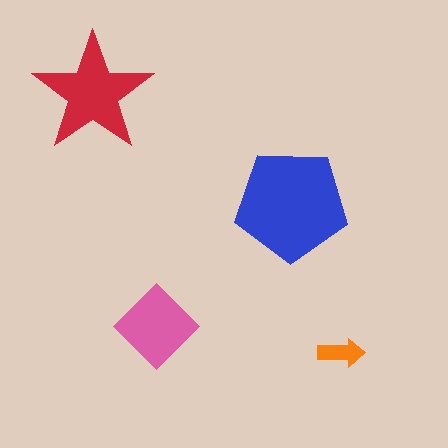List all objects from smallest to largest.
The orange arrow, the pink diamond, the red star, the blue pentagon.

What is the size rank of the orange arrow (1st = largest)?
4th.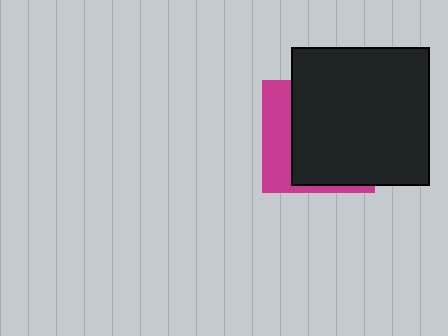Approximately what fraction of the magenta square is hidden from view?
Roughly 69% of the magenta square is hidden behind the black square.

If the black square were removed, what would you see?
You would see the complete magenta square.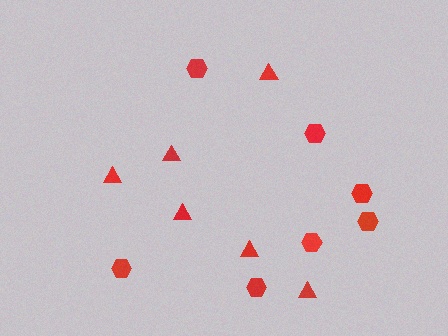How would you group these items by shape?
There are 2 groups: one group of hexagons (7) and one group of triangles (6).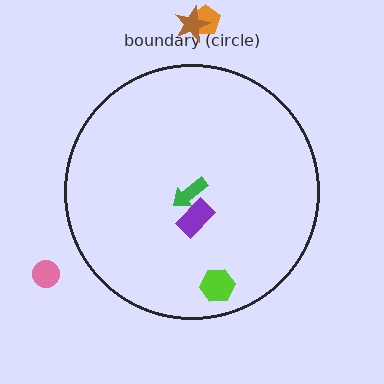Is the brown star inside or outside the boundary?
Outside.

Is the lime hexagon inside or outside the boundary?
Inside.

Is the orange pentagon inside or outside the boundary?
Outside.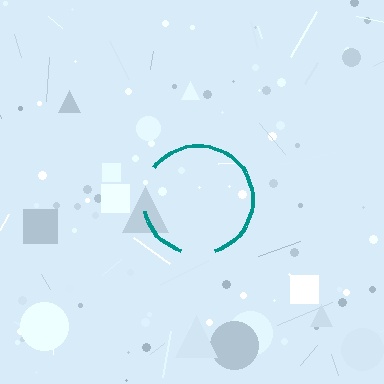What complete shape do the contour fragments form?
The contour fragments form a circle.